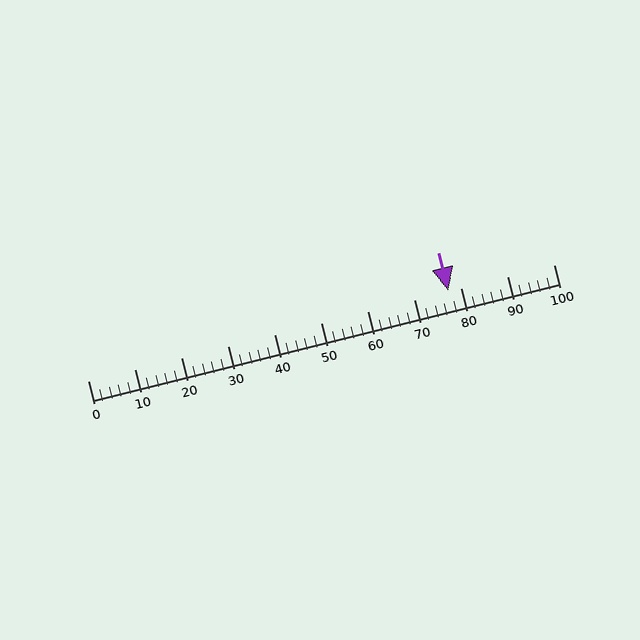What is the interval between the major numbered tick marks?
The major tick marks are spaced 10 units apart.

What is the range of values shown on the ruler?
The ruler shows values from 0 to 100.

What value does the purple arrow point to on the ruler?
The purple arrow points to approximately 77.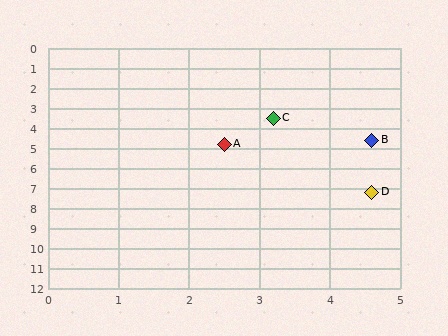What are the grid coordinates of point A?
Point A is at approximately (2.5, 4.8).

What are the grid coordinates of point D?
Point D is at approximately (4.6, 7.2).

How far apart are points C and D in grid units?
Points C and D are about 4.0 grid units apart.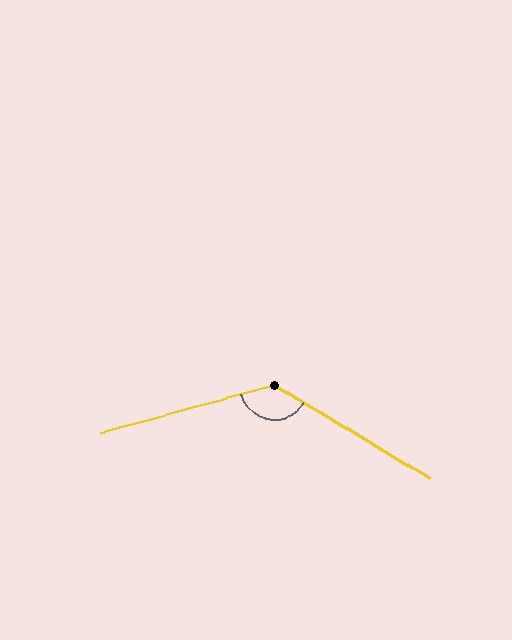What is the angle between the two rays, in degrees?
Approximately 134 degrees.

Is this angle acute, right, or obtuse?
It is obtuse.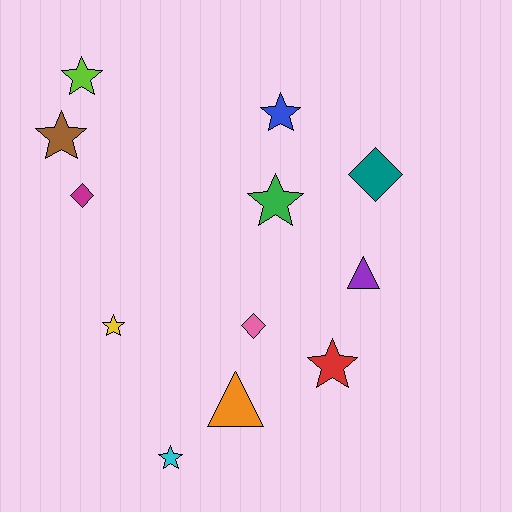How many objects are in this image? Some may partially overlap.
There are 12 objects.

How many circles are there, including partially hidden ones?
There are no circles.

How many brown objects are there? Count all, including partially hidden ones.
There is 1 brown object.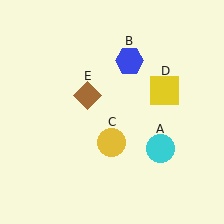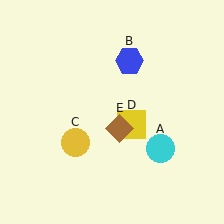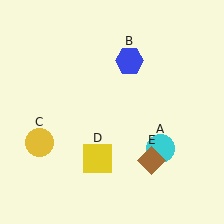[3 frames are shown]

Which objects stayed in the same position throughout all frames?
Cyan circle (object A) and blue hexagon (object B) remained stationary.